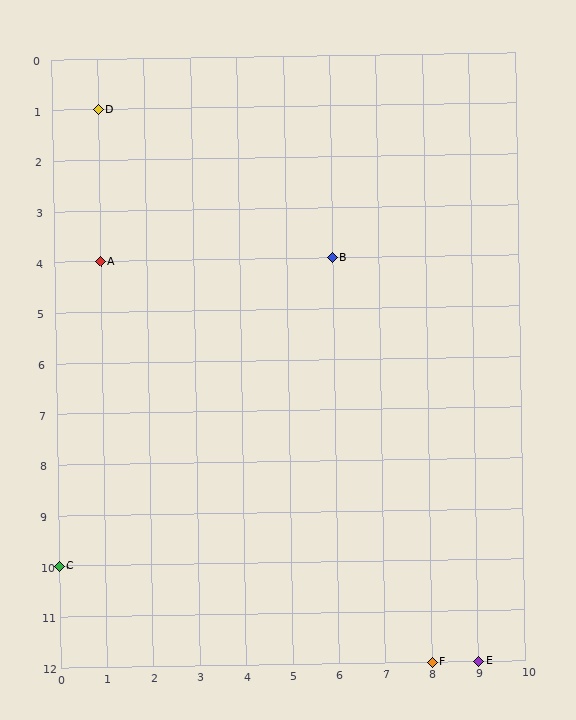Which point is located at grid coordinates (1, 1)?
Point D is at (1, 1).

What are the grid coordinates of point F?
Point F is at grid coordinates (8, 12).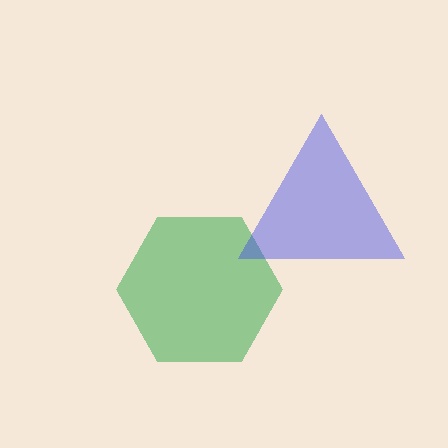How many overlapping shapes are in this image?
There are 2 overlapping shapes in the image.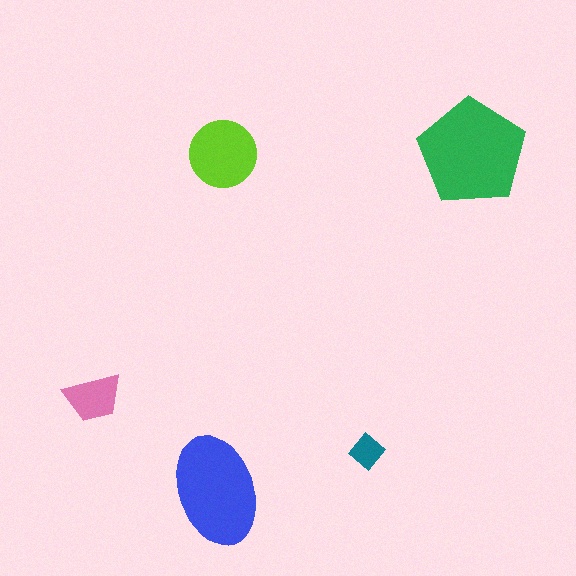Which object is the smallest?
The teal diamond.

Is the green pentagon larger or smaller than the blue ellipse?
Larger.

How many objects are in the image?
There are 5 objects in the image.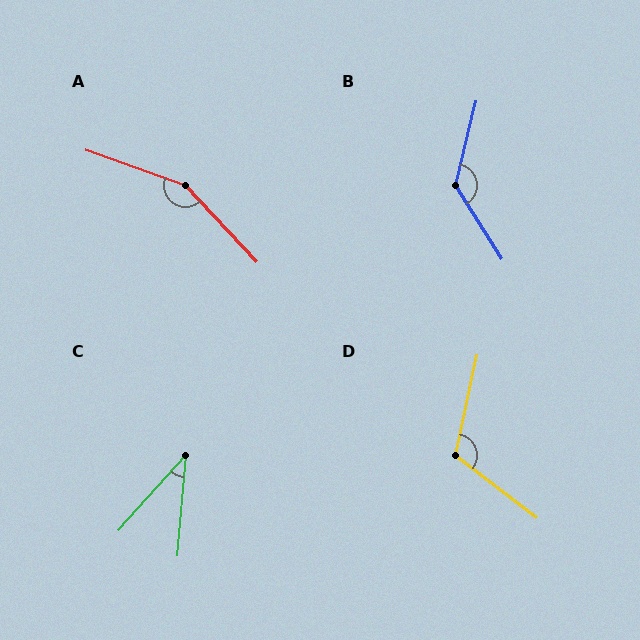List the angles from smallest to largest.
C (37°), D (115°), B (134°), A (152°).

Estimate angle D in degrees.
Approximately 115 degrees.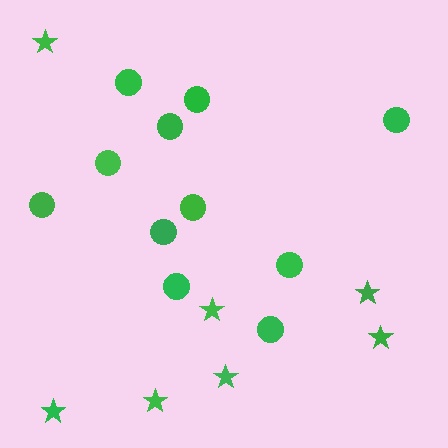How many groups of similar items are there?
There are 2 groups: one group of circles (11) and one group of stars (7).